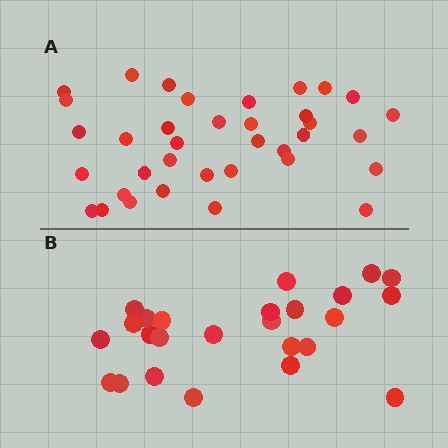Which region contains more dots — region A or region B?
Region A (the top region) has more dots.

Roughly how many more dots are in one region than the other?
Region A has roughly 12 or so more dots than region B.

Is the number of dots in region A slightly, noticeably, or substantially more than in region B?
Region A has noticeably more, but not dramatically so. The ratio is roughly 1.4 to 1.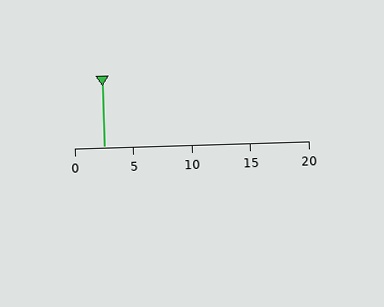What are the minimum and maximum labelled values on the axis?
The axis runs from 0 to 20.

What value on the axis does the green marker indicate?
The marker indicates approximately 2.5.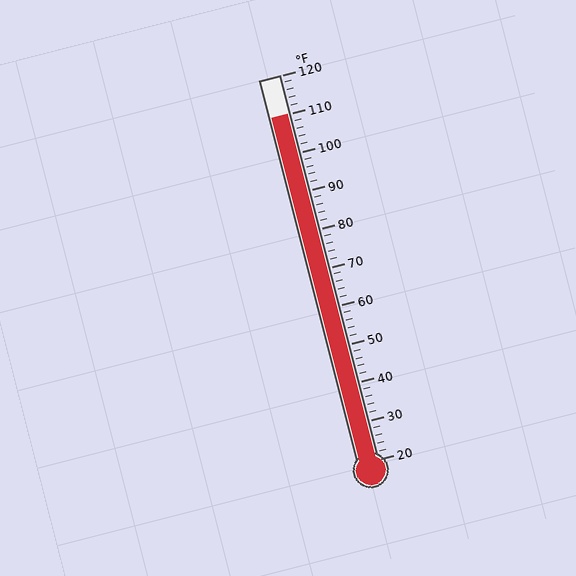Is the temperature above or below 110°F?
The temperature is at 110°F.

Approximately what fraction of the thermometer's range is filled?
The thermometer is filled to approximately 90% of its range.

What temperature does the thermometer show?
The thermometer shows approximately 110°F.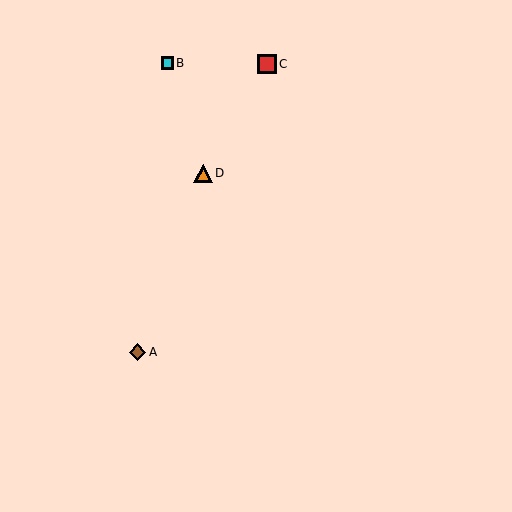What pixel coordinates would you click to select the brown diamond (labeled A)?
Click at (138, 352) to select the brown diamond A.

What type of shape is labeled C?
Shape C is a red square.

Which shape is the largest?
The red square (labeled C) is the largest.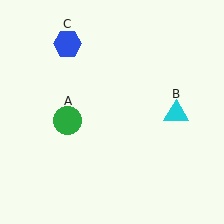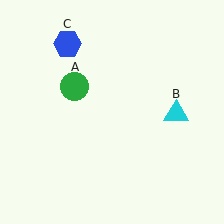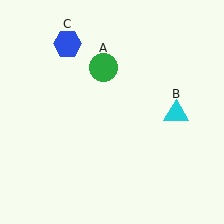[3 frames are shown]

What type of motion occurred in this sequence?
The green circle (object A) rotated clockwise around the center of the scene.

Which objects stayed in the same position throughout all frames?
Cyan triangle (object B) and blue hexagon (object C) remained stationary.